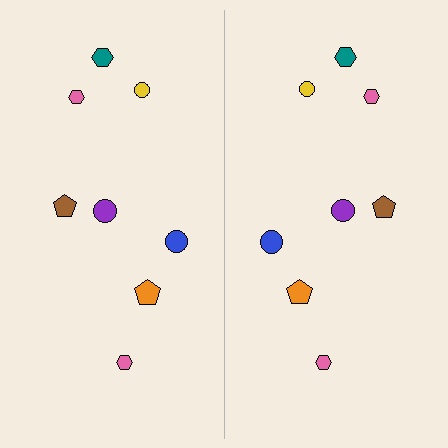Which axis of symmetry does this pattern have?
The pattern has a vertical axis of symmetry running through the center of the image.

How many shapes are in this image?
There are 16 shapes in this image.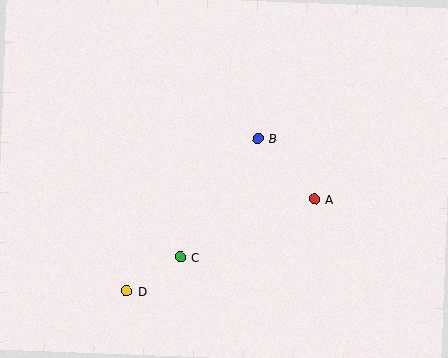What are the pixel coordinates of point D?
Point D is at (126, 291).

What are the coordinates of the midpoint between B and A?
The midpoint between B and A is at (286, 169).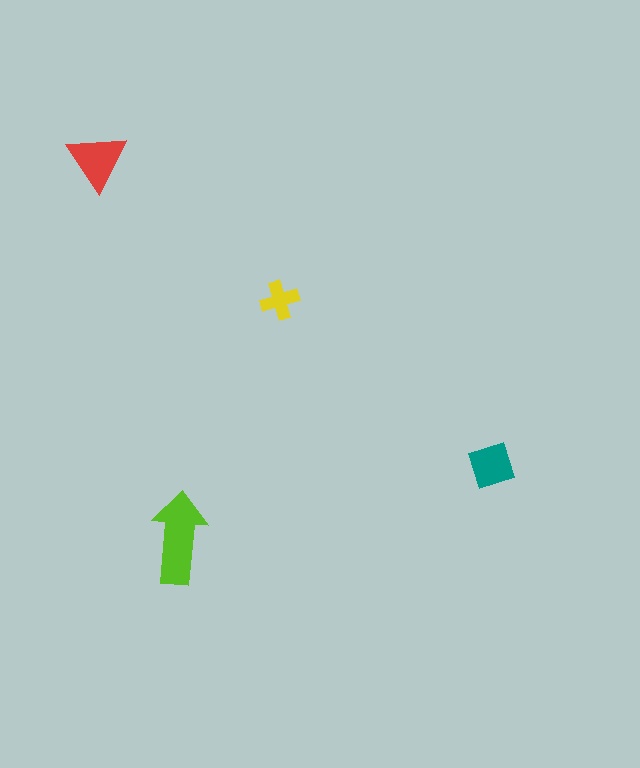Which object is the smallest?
The yellow cross.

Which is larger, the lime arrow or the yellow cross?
The lime arrow.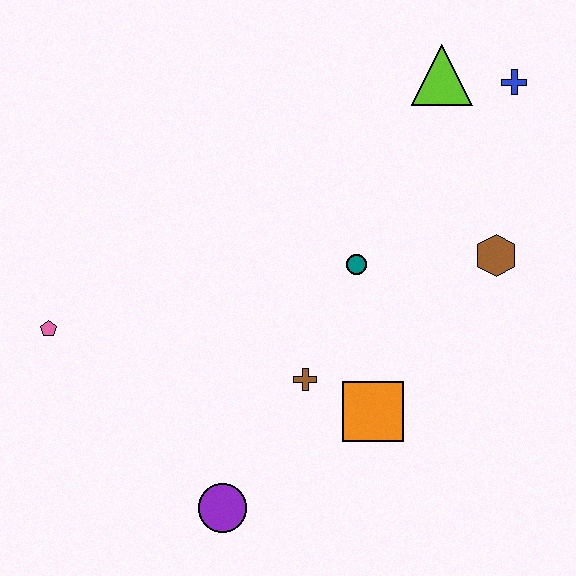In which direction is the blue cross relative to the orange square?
The blue cross is above the orange square.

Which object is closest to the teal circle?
The brown cross is closest to the teal circle.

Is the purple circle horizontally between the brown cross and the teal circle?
No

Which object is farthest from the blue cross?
The pink pentagon is farthest from the blue cross.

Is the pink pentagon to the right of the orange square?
No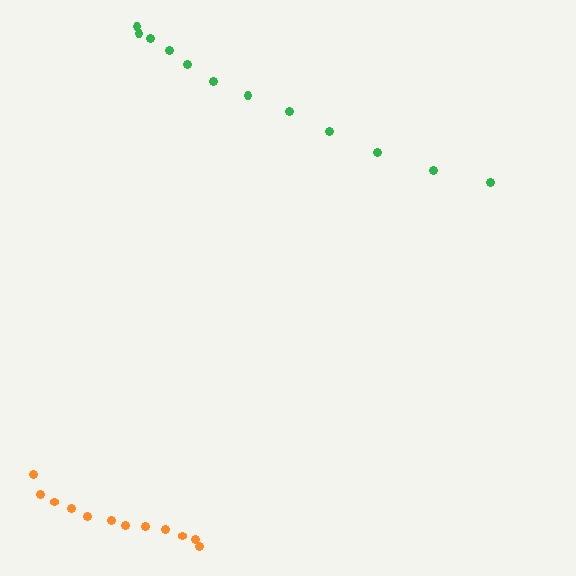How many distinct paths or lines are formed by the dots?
There are 2 distinct paths.